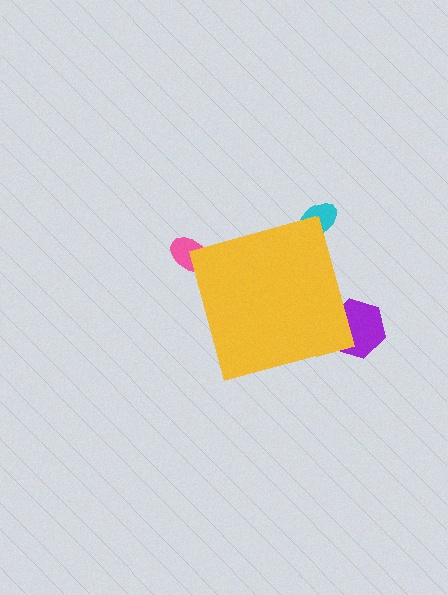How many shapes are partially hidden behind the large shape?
3 shapes are partially hidden.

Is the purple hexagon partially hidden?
Yes, the purple hexagon is partially hidden behind the yellow diamond.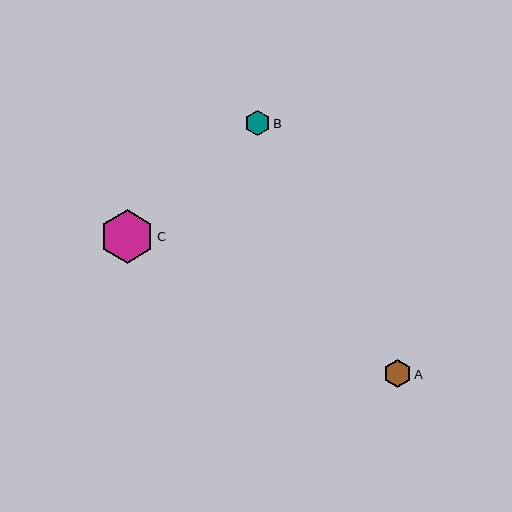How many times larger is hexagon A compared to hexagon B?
Hexagon A is approximately 1.1 times the size of hexagon B.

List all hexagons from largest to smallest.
From largest to smallest: C, A, B.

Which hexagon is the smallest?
Hexagon B is the smallest with a size of approximately 25 pixels.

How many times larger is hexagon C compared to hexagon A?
Hexagon C is approximately 1.9 times the size of hexagon A.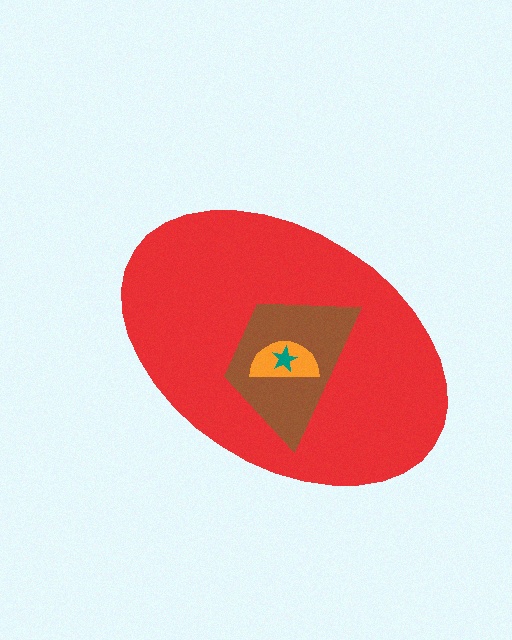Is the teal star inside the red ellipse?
Yes.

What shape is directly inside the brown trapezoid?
The orange semicircle.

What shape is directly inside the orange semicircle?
The teal star.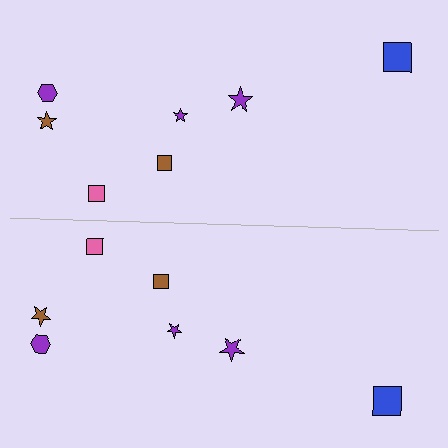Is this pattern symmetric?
Yes, this pattern has bilateral (reflection) symmetry.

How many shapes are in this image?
There are 14 shapes in this image.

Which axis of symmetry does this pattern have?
The pattern has a horizontal axis of symmetry running through the center of the image.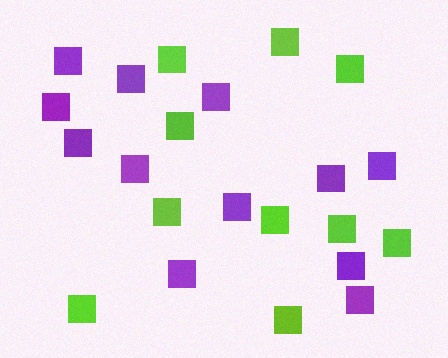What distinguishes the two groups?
There are 2 groups: one group of lime squares (10) and one group of purple squares (12).